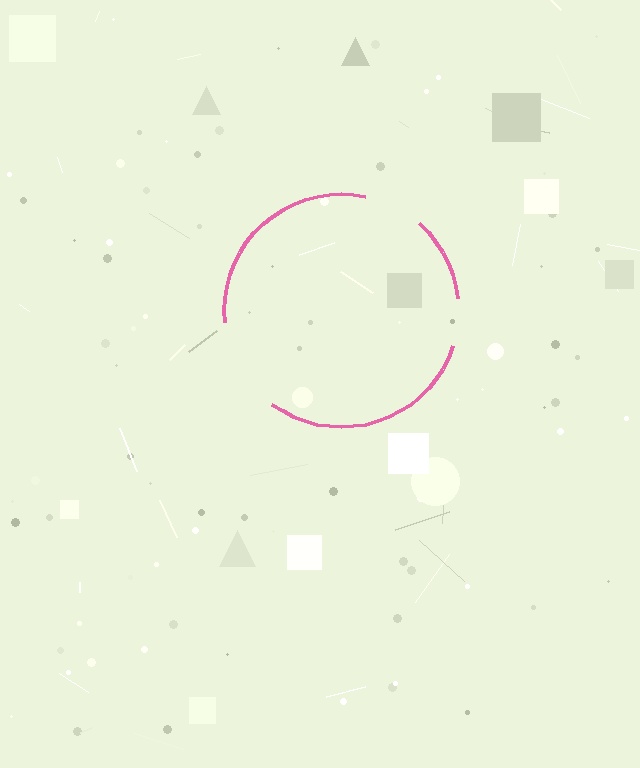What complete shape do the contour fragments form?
The contour fragments form a circle.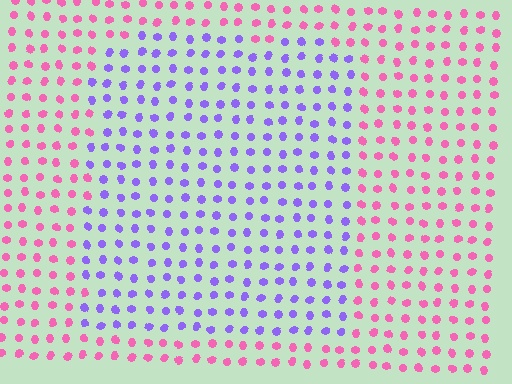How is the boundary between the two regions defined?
The boundary is defined purely by a slight shift in hue (about 69 degrees). Spacing, size, and orientation are identical on both sides.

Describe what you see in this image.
The image is filled with small pink elements in a uniform arrangement. A rectangle-shaped region is visible where the elements are tinted to a slightly different hue, forming a subtle color boundary.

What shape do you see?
I see a rectangle.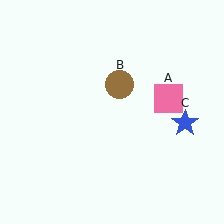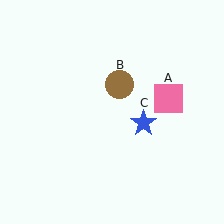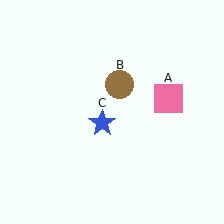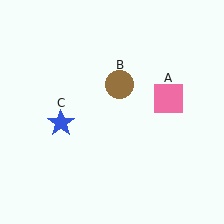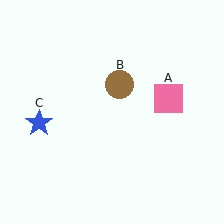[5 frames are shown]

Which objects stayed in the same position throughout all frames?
Pink square (object A) and brown circle (object B) remained stationary.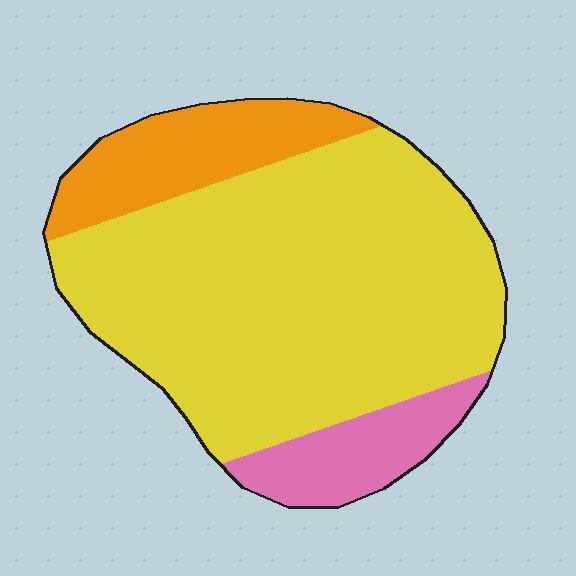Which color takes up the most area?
Yellow, at roughly 70%.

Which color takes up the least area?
Pink, at roughly 10%.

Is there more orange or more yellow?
Yellow.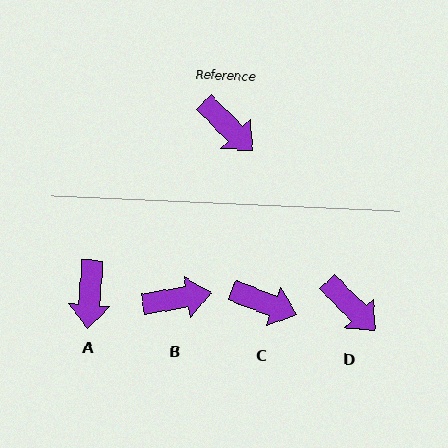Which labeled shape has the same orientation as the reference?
D.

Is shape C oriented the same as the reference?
No, it is off by about 24 degrees.